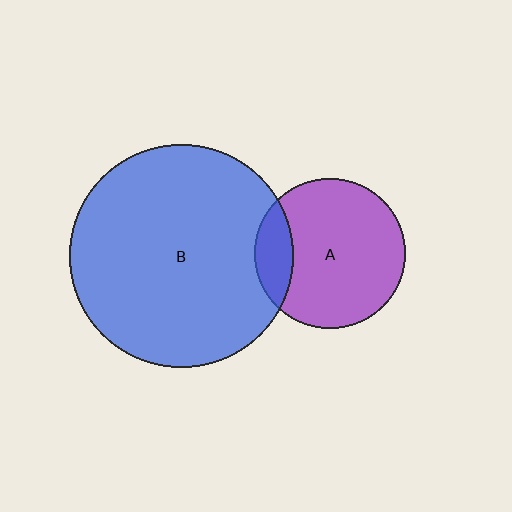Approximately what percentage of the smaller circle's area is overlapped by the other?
Approximately 15%.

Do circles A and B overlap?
Yes.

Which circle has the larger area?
Circle B (blue).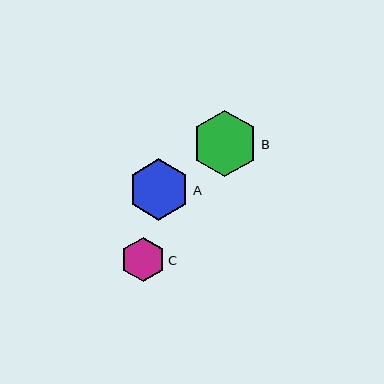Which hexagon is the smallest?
Hexagon C is the smallest with a size of approximately 45 pixels.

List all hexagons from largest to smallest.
From largest to smallest: B, A, C.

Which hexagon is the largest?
Hexagon B is the largest with a size of approximately 66 pixels.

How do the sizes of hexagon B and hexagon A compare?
Hexagon B and hexagon A are approximately the same size.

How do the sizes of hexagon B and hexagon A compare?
Hexagon B and hexagon A are approximately the same size.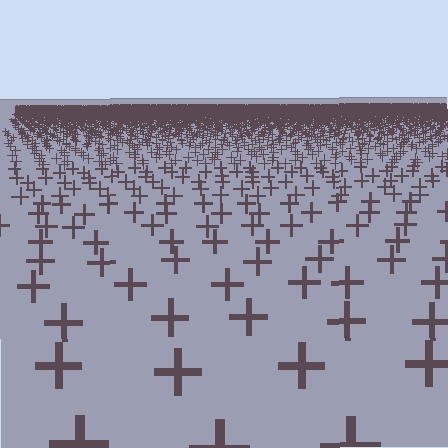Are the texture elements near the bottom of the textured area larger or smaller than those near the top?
Larger. Near the bottom, elements are closer to the viewer and appear at a bigger on-screen size.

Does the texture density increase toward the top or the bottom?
Density increases toward the top.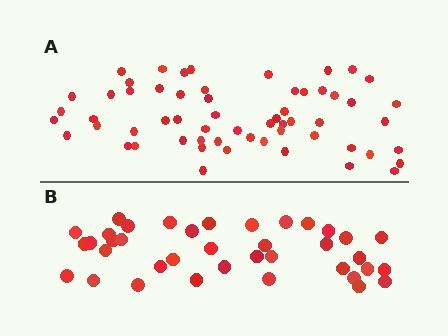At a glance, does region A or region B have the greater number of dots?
Region A (the top region) has more dots.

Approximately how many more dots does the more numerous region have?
Region A has approximately 20 more dots than region B.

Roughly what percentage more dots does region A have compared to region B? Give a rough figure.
About 55% more.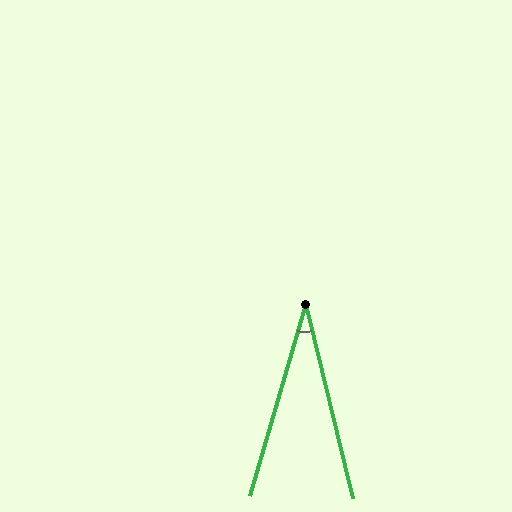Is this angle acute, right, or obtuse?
It is acute.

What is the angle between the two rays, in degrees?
Approximately 30 degrees.